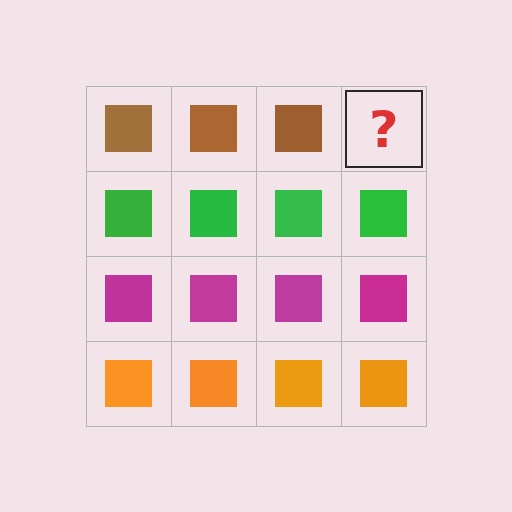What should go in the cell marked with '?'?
The missing cell should contain a brown square.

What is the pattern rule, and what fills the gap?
The rule is that each row has a consistent color. The gap should be filled with a brown square.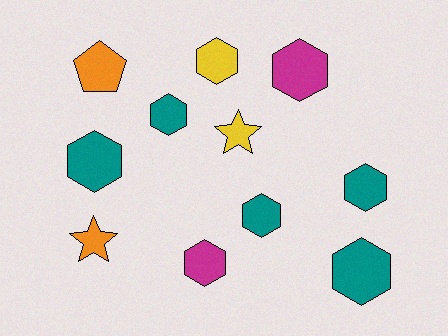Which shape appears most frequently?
Hexagon, with 8 objects.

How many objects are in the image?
There are 11 objects.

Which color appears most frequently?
Teal, with 5 objects.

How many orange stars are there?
There is 1 orange star.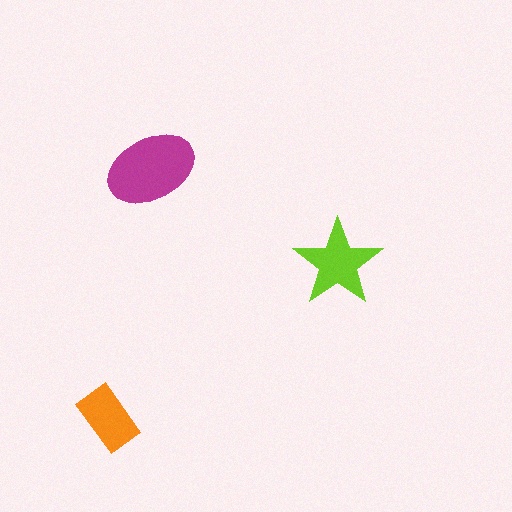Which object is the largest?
The magenta ellipse.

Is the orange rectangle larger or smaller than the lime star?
Smaller.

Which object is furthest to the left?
The orange rectangle is leftmost.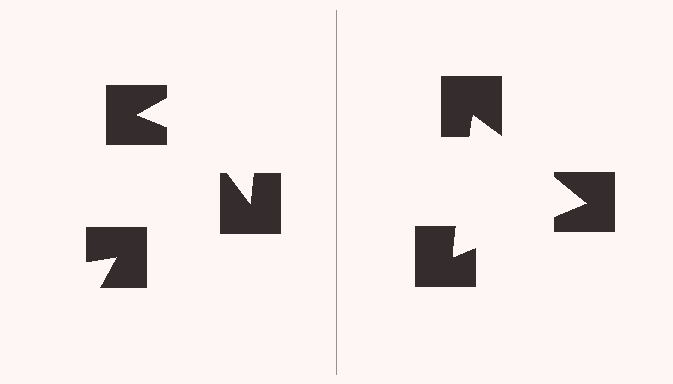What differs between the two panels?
The notched squares are positioned identically on both sides; only the wedge orientations differ. On the right they align to a triangle; on the left they are misaligned.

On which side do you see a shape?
An illusory triangle appears on the right side. On the left side the wedge cuts are rotated, so no coherent shape forms.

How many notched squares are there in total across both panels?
6 — 3 on each side.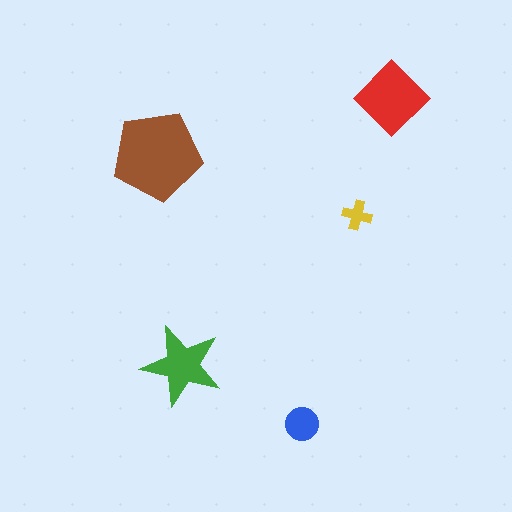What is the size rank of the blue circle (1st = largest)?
4th.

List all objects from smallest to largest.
The yellow cross, the blue circle, the green star, the red diamond, the brown pentagon.